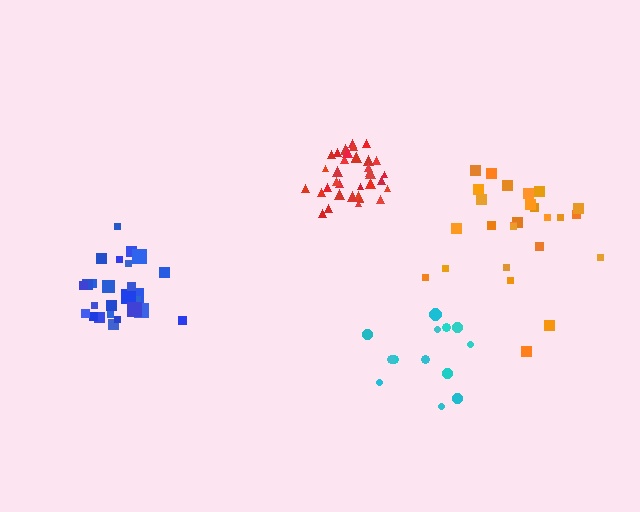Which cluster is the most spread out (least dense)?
Cyan.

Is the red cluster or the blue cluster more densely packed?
Red.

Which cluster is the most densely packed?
Red.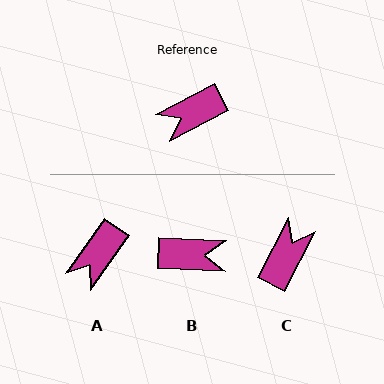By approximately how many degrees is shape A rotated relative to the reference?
Approximately 27 degrees counter-clockwise.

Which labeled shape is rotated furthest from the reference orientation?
B, about 150 degrees away.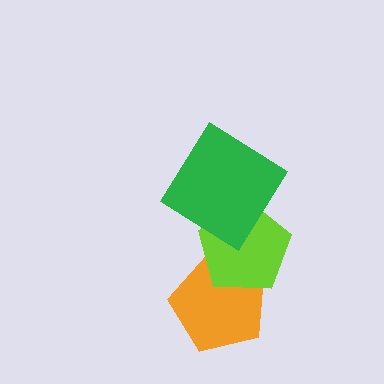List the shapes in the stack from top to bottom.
From top to bottom: the green diamond, the lime pentagon, the orange pentagon.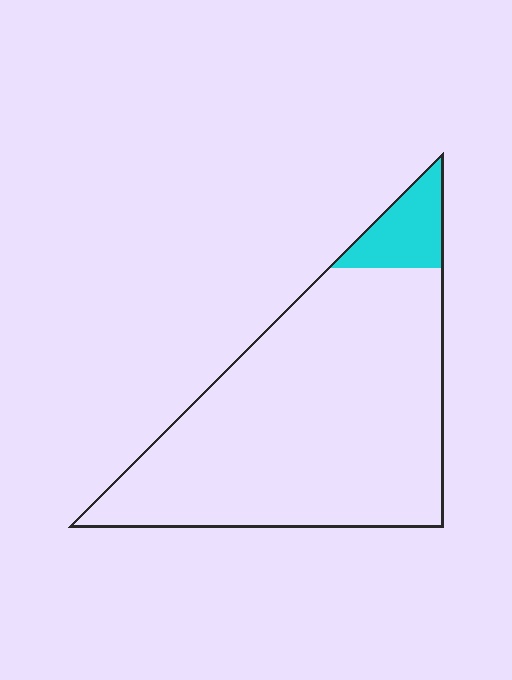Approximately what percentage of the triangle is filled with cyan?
Approximately 10%.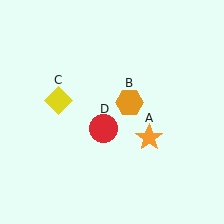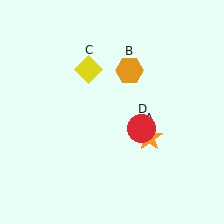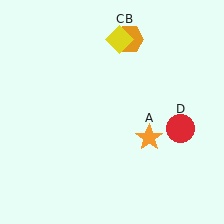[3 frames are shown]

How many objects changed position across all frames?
3 objects changed position: orange hexagon (object B), yellow diamond (object C), red circle (object D).